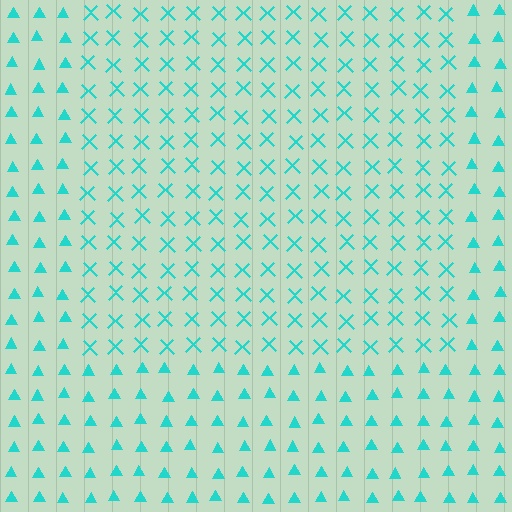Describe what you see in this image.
The image is filled with small cyan elements arranged in a uniform grid. A rectangle-shaped region contains X marks, while the surrounding area contains triangles. The boundary is defined purely by the change in element shape.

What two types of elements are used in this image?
The image uses X marks inside the rectangle region and triangles outside it.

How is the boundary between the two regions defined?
The boundary is defined by a change in element shape: X marks inside vs. triangles outside. All elements share the same color and spacing.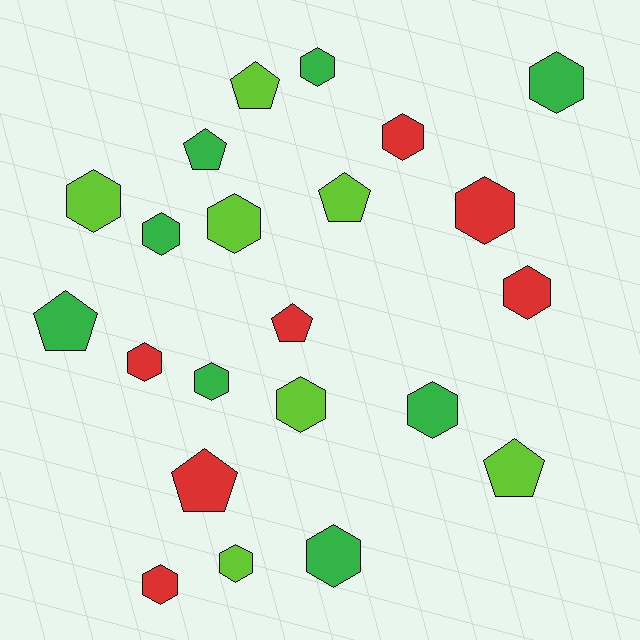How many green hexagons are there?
There are 6 green hexagons.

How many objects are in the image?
There are 22 objects.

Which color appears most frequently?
Green, with 8 objects.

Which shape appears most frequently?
Hexagon, with 15 objects.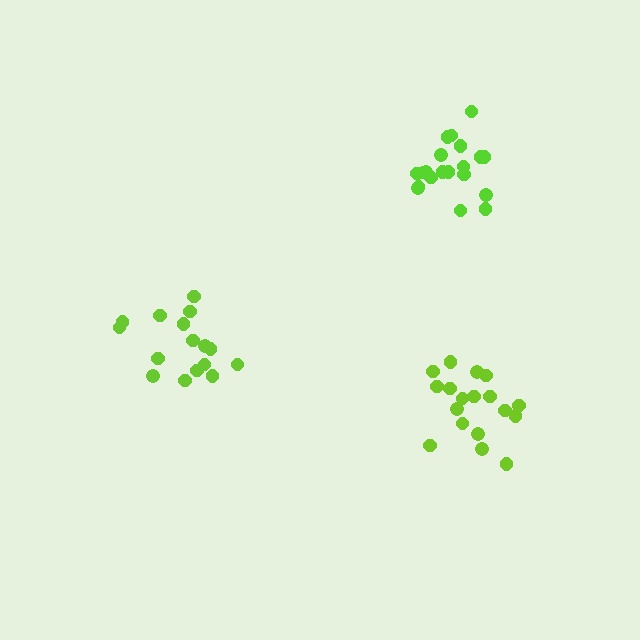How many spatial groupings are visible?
There are 3 spatial groupings.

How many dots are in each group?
Group 1: 18 dots, Group 2: 16 dots, Group 3: 20 dots (54 total).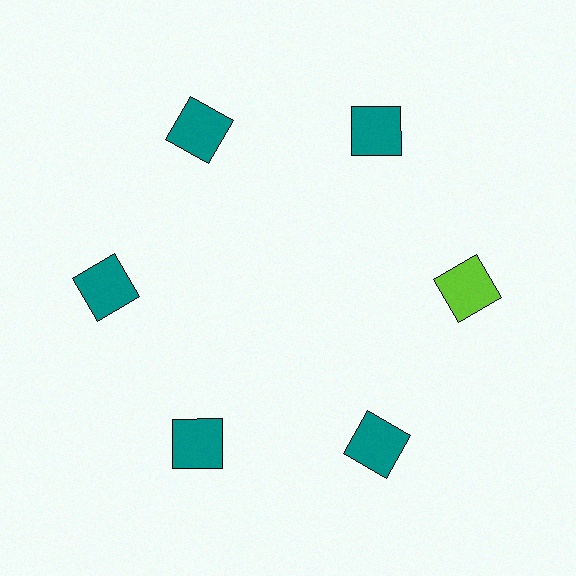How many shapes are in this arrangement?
There are 6 shapes arranged in a ring pattern.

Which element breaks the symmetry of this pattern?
The lime square at roughly the 3 o'clock position breaks the symmetry. All other shapes are teal squares.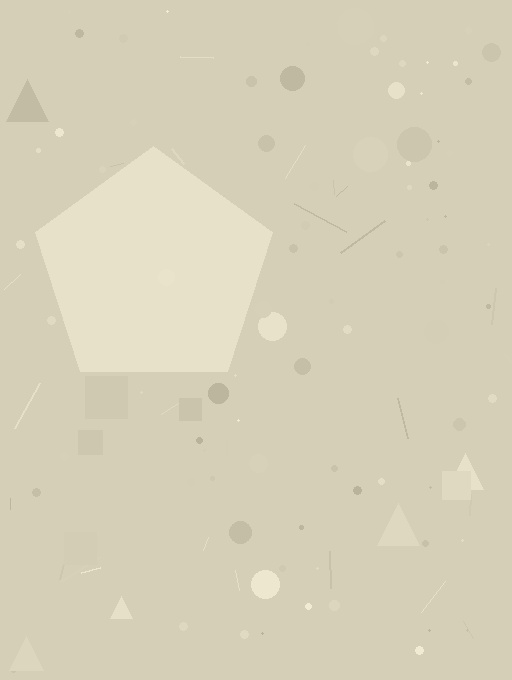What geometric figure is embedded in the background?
A pentagon is embedded in the background.